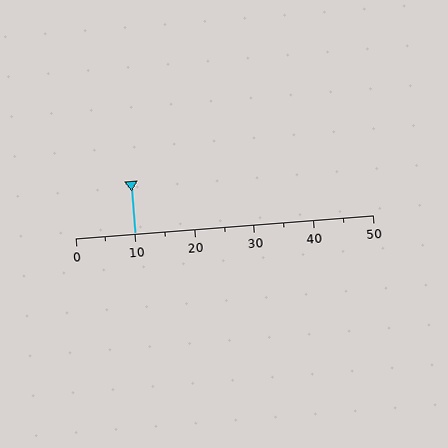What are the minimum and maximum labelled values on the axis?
The axis runs from 0 to 50.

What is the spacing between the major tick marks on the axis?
The major ticks are spaced 10 apart.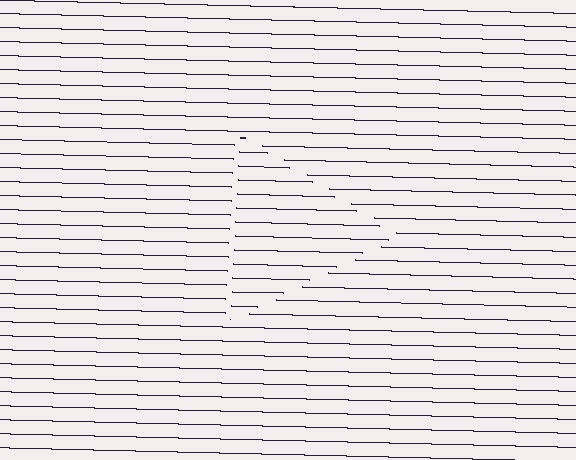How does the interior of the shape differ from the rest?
The interior of the shape contains the same grating, shifted by half a period — the contour is defined by the phase discontinuity where line-ends from the inner and outer gratings abut.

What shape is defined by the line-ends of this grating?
An illusory triangle. The interior of the shape contains the same grating, shifted by half a period — the contour is defined by the phase discontinuity where line-ends from the inner and outer gratings abut.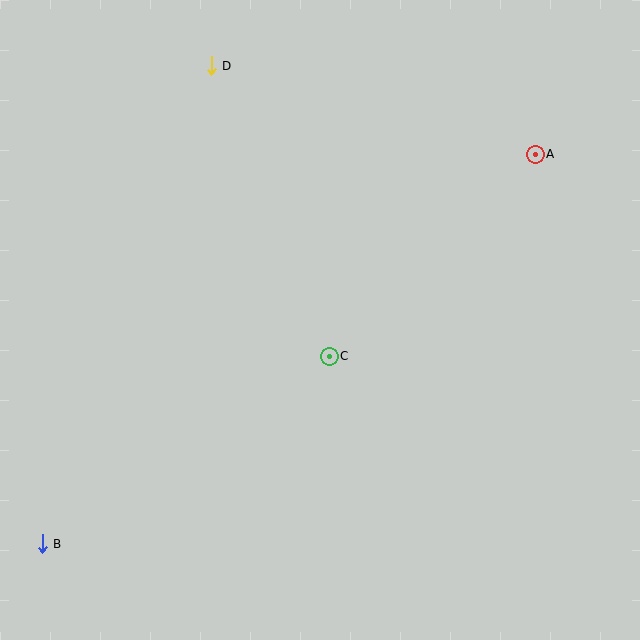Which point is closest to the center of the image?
Point C at (329, 356) is closest to the center.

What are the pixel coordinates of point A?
Point A is at (535, 154).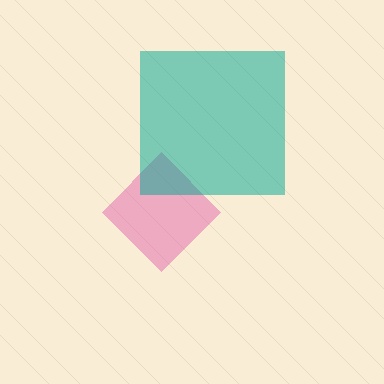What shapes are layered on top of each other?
The layered shapes are: a pink diamond, a teal square.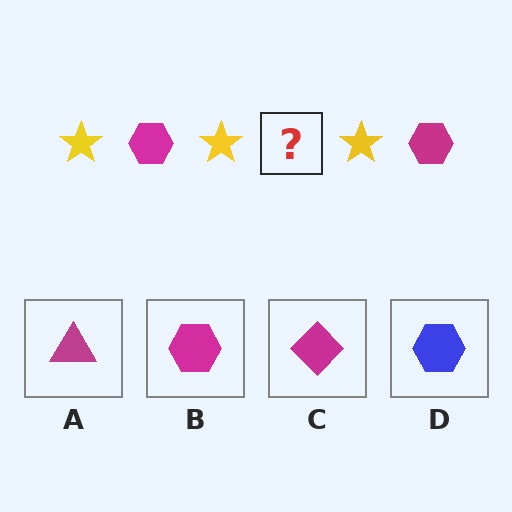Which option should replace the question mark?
Option B.